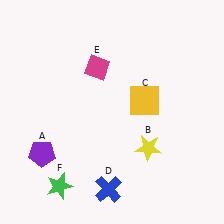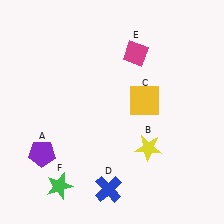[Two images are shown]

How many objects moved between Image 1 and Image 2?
1 object moved between the two images.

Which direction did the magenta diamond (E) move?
The magenta diamond (E) moved right.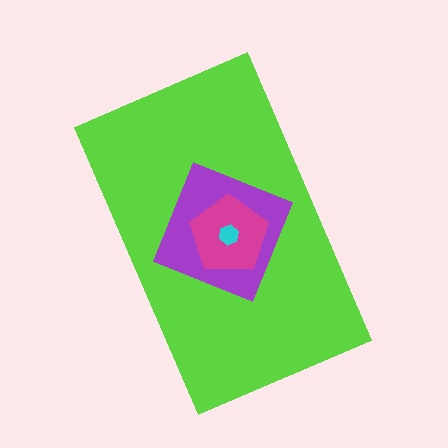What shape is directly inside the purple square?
The magenta pentagon.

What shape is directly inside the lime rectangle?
The purple square.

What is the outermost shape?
The lime rectangle.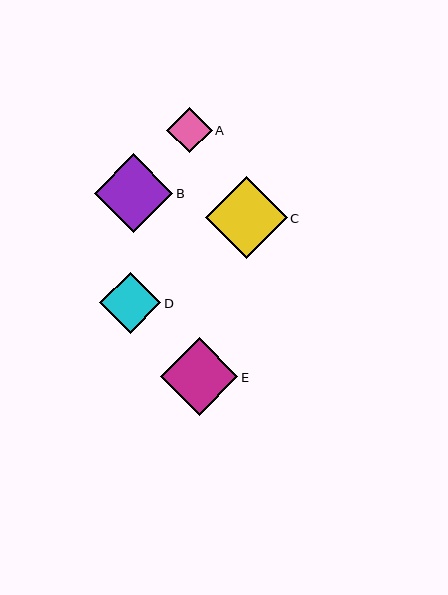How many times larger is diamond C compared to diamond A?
Diamond C is approximately 1.8 times the size of diamond A.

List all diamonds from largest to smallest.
From largest to smallest: C, B, E, D, A.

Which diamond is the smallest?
Diamond A is the smallest with a size of approximately 45 pixels.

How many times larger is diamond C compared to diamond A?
Diamond C is approximately 1.8 times the size of diamond A.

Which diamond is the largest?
Diamond C is the largest with a size of approximately 82 pixels.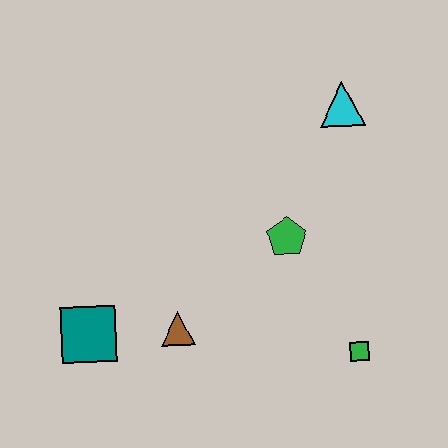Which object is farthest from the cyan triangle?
The teal square is farthest from the cyan triangle.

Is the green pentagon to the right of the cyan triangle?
No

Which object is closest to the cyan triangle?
The green pentagon is closest to the cyan triangle.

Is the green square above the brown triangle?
No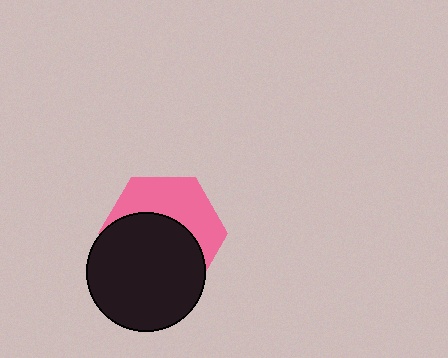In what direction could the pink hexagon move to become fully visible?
The pink hexagon could move up. That would shift it out from behind the black circle entirely.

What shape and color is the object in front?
The object in front is a black circle.